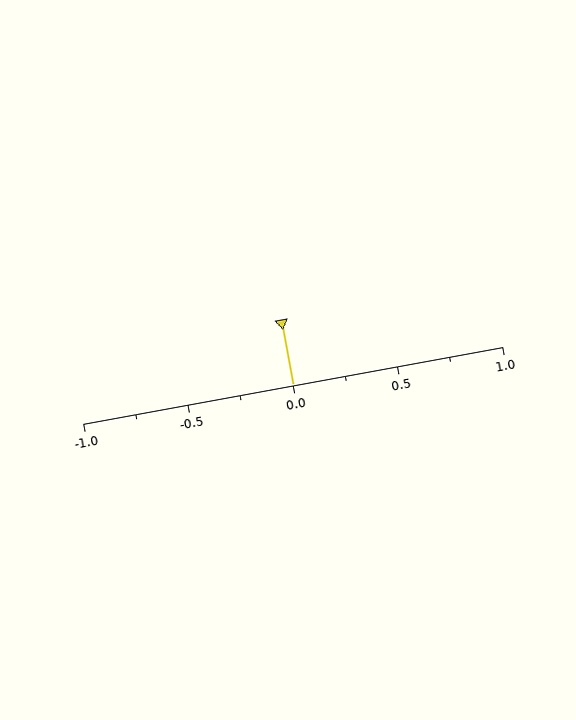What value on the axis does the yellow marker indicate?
The marker indicates approximately 0.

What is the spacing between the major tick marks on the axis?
The major ticks are spaced 0.5 apart.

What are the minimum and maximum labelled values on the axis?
The axis runs from -1.0 to 1.0.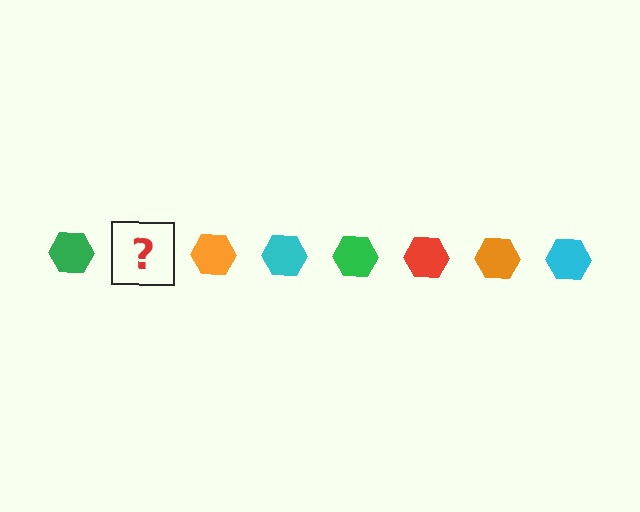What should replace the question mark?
The question mark should be replaced with a red hexagon.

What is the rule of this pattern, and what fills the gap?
The rule is that the pattern cycles through green, red, orange, cyan hexagons. The gap should be filled with a red hexagon.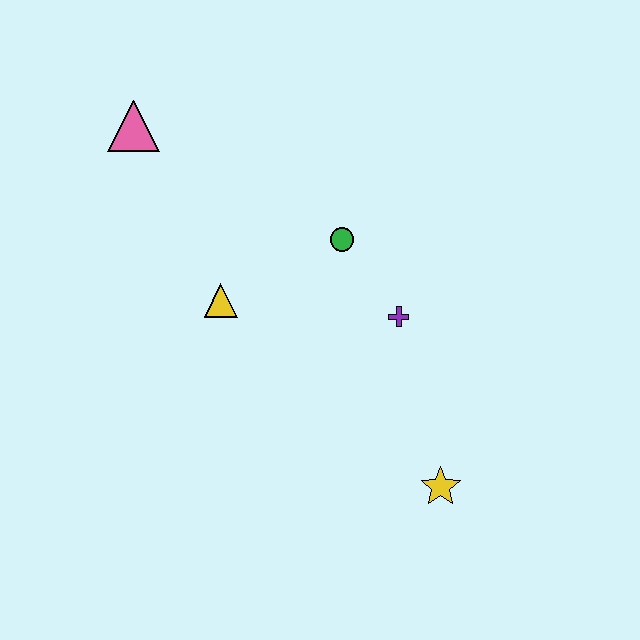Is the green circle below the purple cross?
No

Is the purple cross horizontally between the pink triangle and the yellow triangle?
No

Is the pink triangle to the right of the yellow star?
No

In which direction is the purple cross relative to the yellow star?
The purple cross is above the yellow star.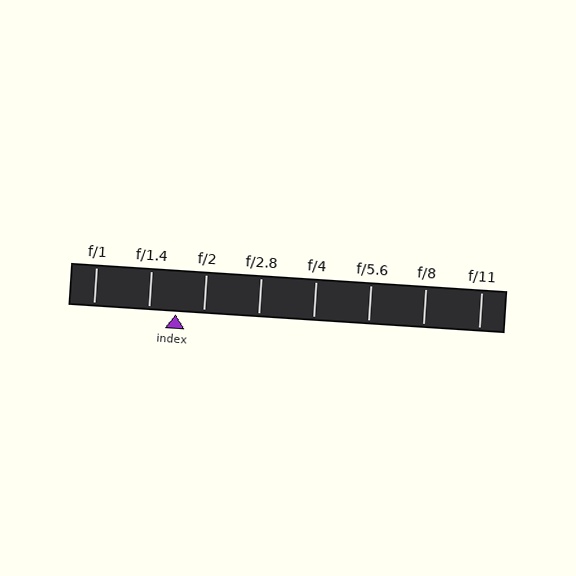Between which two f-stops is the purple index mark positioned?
The index mark is between f/1.4 and f/2.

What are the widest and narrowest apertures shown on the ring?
The widest aperture shown is f/1 and the narrowest is f/11.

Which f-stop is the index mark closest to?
The index mark is closest to f/2.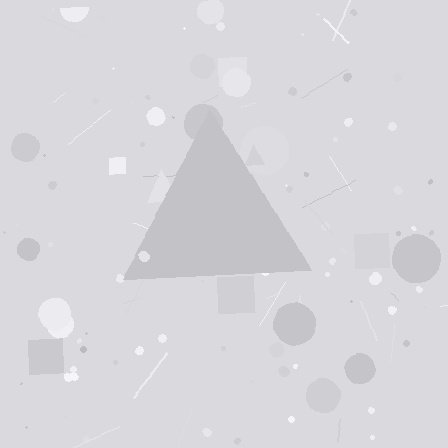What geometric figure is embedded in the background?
A triangle is embedded in the background.